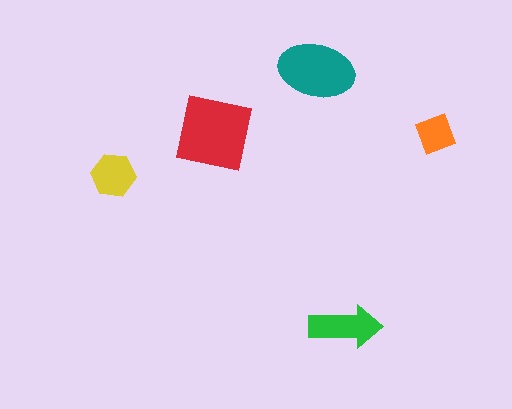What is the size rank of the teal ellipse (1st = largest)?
2nd.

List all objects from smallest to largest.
The orange diamond, the yellow hexagon, the green arrow, the teal ellipse, the red square.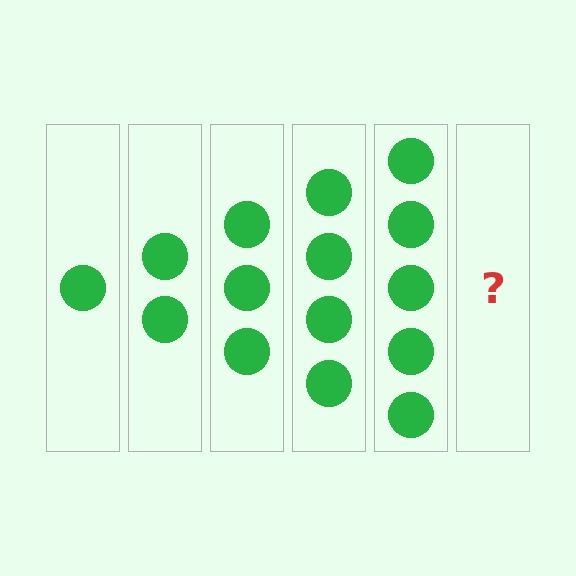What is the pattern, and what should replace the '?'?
The pattern is that each step adds one more circle. The '?' should be 6 circles.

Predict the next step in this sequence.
The next step is 6 circles.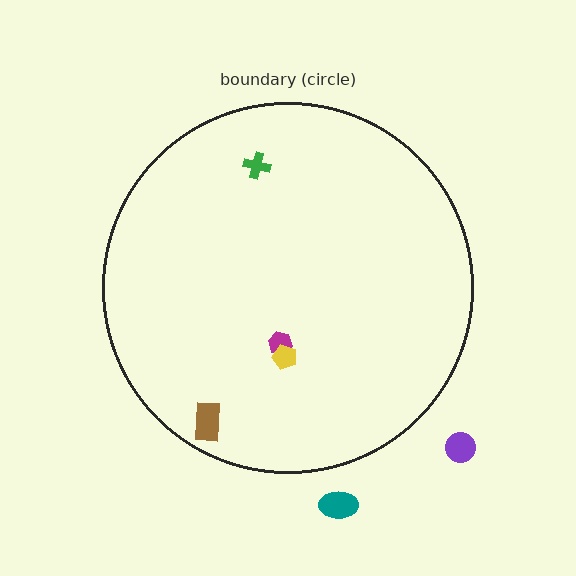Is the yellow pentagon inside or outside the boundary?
Inside.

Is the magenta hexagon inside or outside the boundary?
Inside.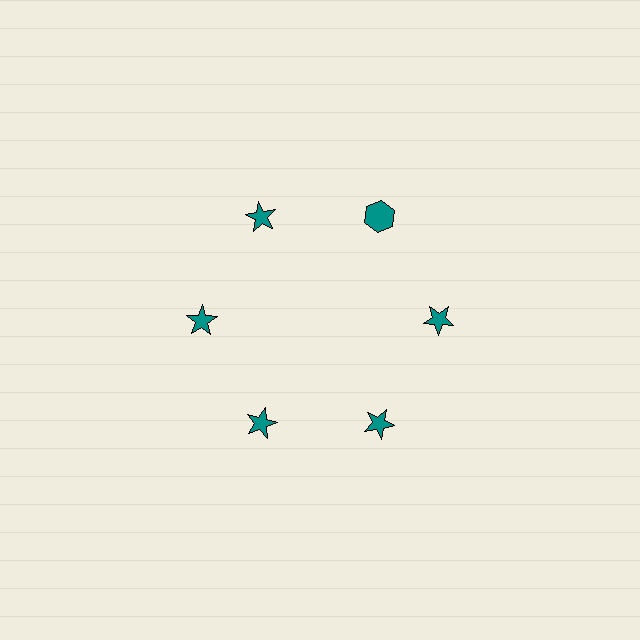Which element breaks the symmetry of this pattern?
The teal hexagon at roughly the 1 o'clock position breaks the symmetry. All other shapes are teal stars.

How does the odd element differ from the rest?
It has a different shape: hexagon instead of star.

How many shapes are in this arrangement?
There are 6 shapes arranged in a ring pattern.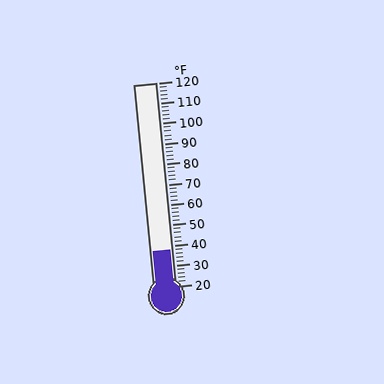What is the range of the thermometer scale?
The thermometer scale ranges from 20°F to 120°F.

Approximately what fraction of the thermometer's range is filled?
The thermometer is filled to approximately 20% of its range.